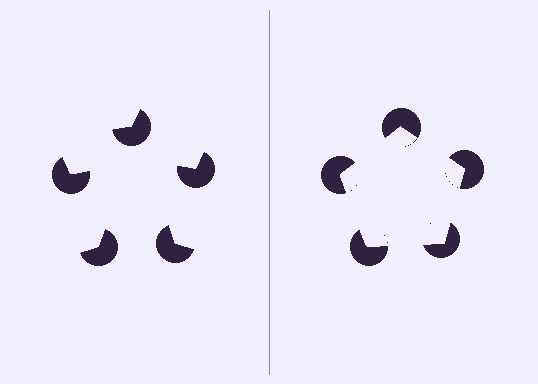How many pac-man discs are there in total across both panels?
10 — 5 on each side.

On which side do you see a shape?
An illusory pentagon appears on the right side. On the left side the wedge cuts are rotated, so no coherent shape forms.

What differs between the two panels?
The pac-man discs are positioned identically on both sides; only the wedge orientations differ. On the right they align to a pentagon; on the left they are misaligned.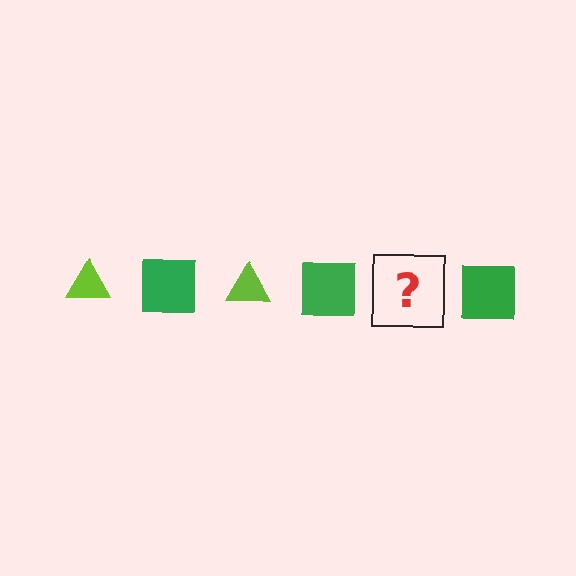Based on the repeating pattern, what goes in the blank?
The blank should be a lime triangle.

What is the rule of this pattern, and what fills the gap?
The rule is that the pattern alternates between lime triangle and green square. The gap should be filled with a lime triangle.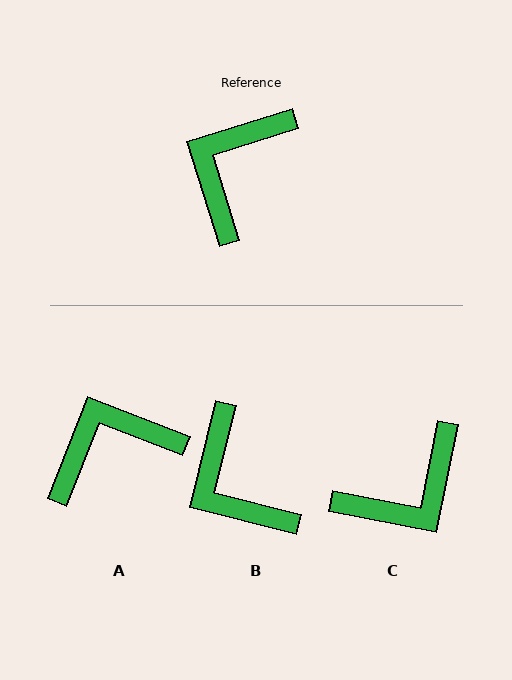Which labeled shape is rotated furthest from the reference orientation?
C, about 151 degrees away.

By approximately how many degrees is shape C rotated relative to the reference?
Approximately 151 degrees counter-clockwise.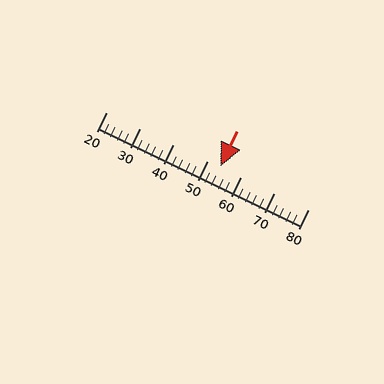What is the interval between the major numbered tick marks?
The major tick marks are spaced 10 units apart.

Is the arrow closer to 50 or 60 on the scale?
The arrow is closer to 50.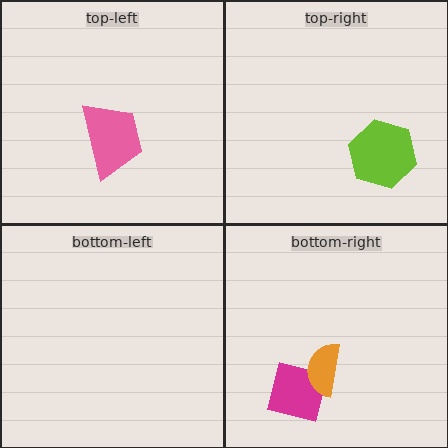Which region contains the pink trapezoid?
The top-left region.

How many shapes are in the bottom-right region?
2.